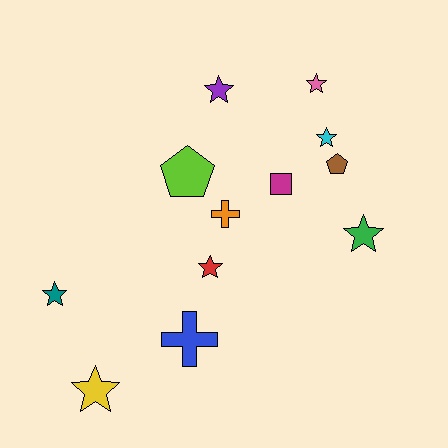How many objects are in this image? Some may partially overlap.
There are 12 objects.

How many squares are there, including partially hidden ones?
There is 1 square.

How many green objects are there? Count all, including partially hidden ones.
There is 1 green object.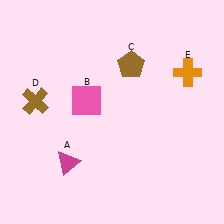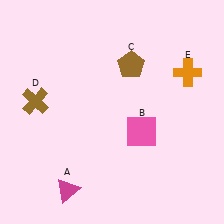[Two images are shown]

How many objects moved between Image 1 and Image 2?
2 objects moved between the two images.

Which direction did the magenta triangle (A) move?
The magenta triangle (A) moved down.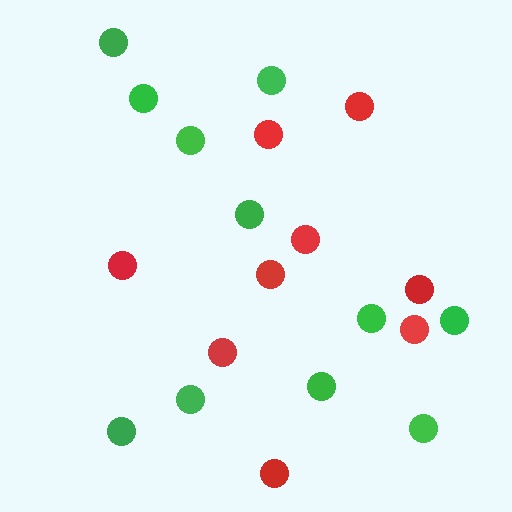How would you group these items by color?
There are 2 groups: one group of red circles (9) and one group of green circles (11).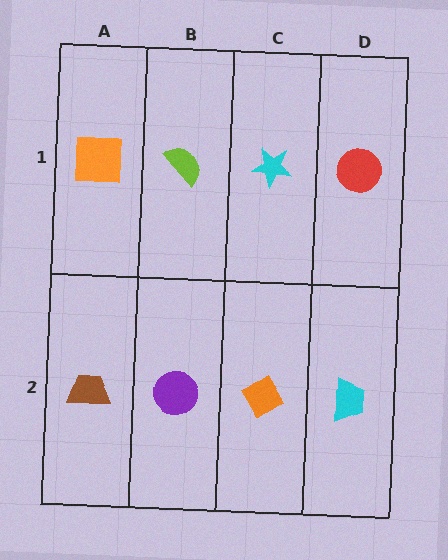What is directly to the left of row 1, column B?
An orange square.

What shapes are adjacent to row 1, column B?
A purple circle (row 2, column B), an orange square (row 1, column A), a cyan star (row 1, column C).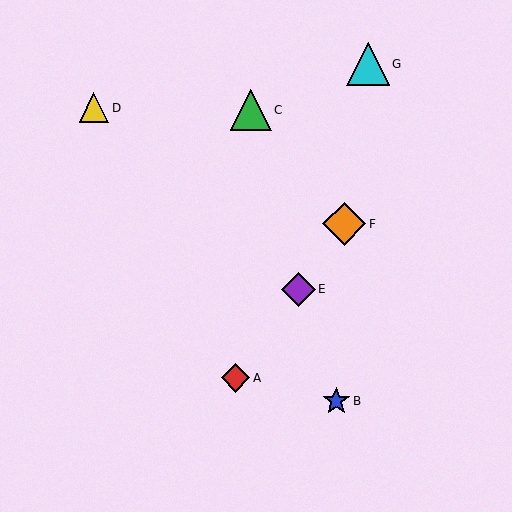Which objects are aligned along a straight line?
Objects A, E, F are aligned along a straight line.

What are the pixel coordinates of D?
Object D is at (94, 108).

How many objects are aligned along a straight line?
3 objects (A, E, F) are aligned along a straight line.